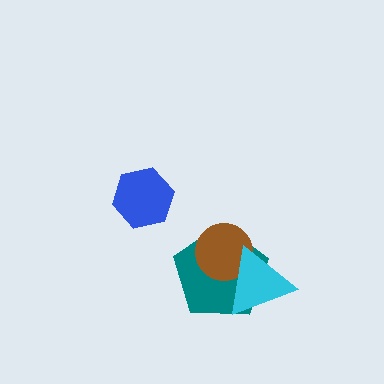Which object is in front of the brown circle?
The cyan triangle is in front of the brown circle.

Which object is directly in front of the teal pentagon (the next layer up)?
The brown circle is directly in front of the teal pentagon.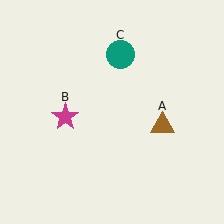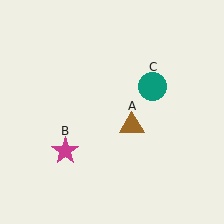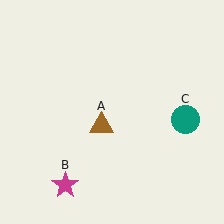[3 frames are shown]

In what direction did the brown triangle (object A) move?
The brown triangle (object A) moved left.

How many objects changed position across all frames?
3 objects changed position: brown triangle (object A), magenta star (object B), teal circle (object C).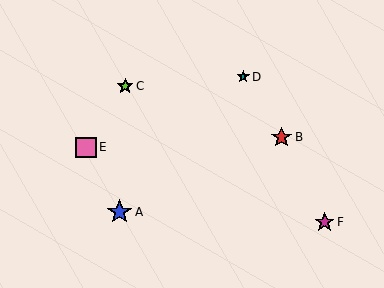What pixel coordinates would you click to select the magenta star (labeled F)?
Click at (325, 222) to select the magenta star F.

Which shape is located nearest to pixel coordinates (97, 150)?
The pink square (labeled E) at (86, 147) is nearest to that location.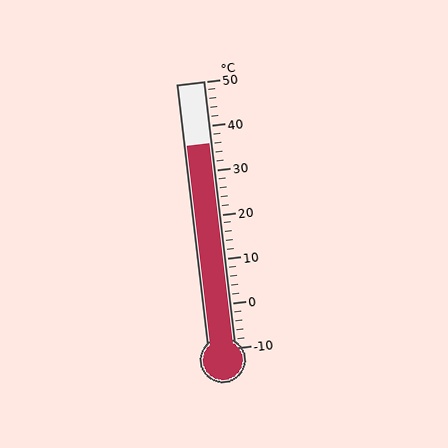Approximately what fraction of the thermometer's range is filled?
The thermometer is filled to approximately 75% of its range.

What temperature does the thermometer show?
The thermometer shows approximately 36°C.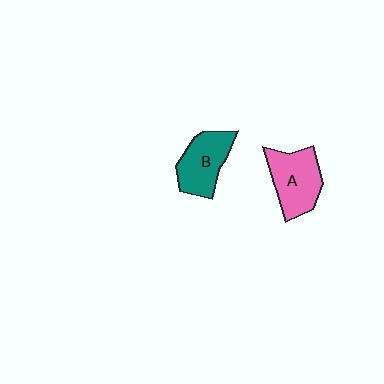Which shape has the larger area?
Shape A (pink).